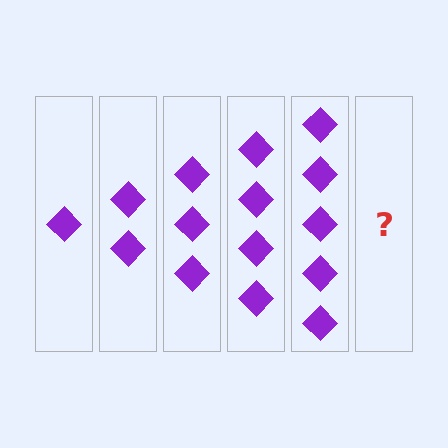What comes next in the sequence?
The next element should be 6 diamonds.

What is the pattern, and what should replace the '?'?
The pattern is that each step adds one more diamond. The '?' should be 6 diamonds.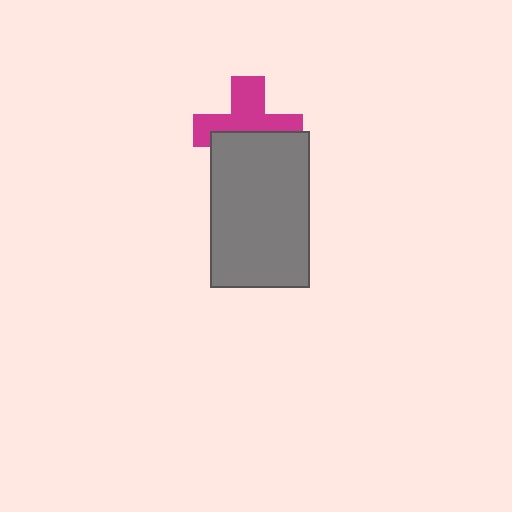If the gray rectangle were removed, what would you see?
You would see the complete magenta cross.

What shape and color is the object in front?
The object in front is a gray rectangle.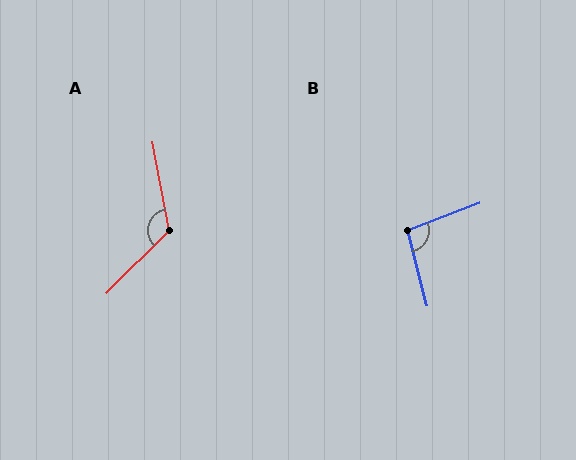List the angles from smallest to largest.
B (96°), A (124°).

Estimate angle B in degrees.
Approximately 96 degrees.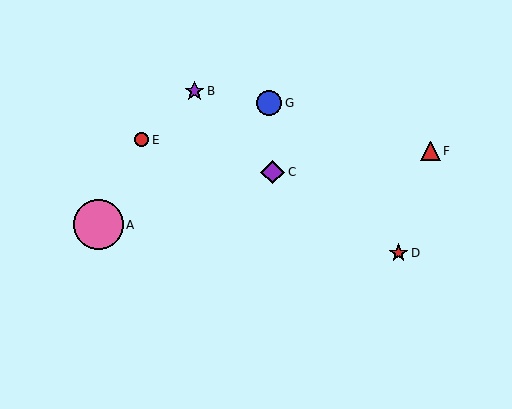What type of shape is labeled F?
Shape F is a red triangle.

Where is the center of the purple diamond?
The center of the purple diamond is at (273, 172).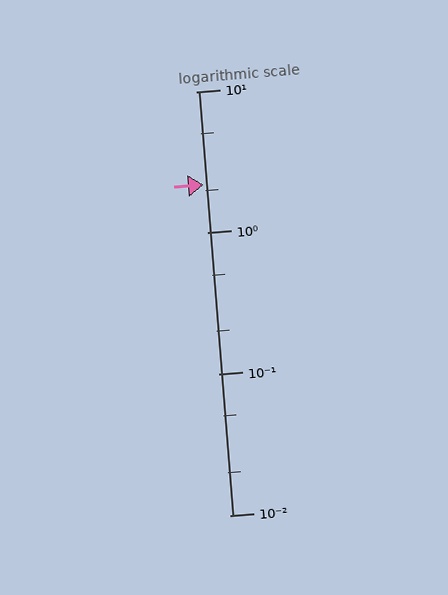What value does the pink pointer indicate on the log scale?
The pointer indicates approximately 2.2.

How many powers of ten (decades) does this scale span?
The scale spans 3 decades, from 0.01 to 10.